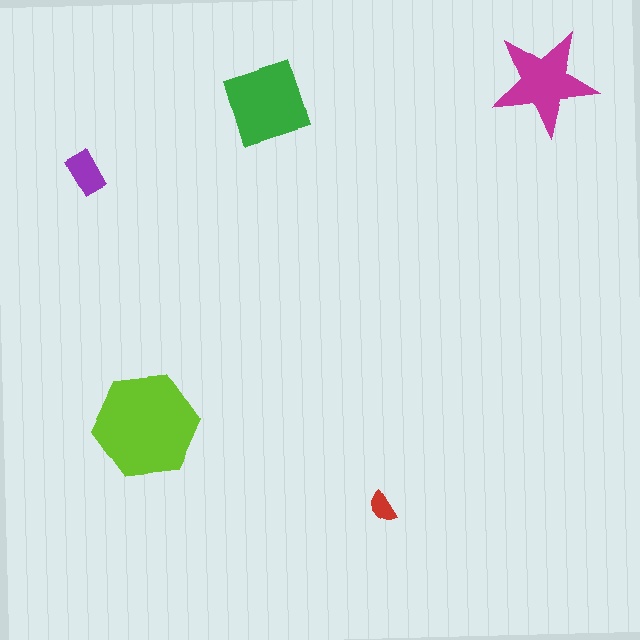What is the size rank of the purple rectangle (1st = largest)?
4th.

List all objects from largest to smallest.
The lime hexagon, the green square, the magenta star, the purple rectangle, the red semicircle.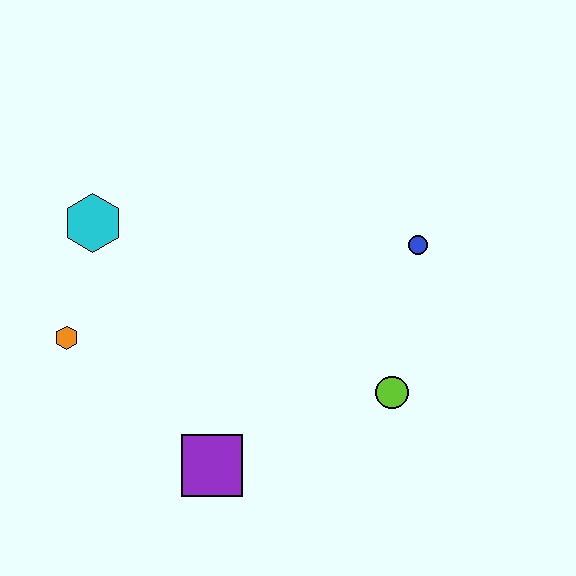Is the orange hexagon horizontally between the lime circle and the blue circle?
No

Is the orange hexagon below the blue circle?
Yes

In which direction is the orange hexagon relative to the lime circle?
The orange hexagon is to the left of the lime circle.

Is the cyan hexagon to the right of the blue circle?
No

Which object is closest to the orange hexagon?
The cyan hexagon is closest to the orange hexagon.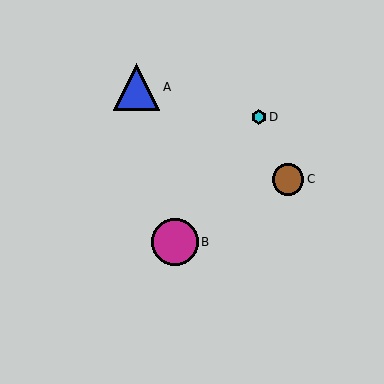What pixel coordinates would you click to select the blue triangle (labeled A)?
Click at (136, 87) to select the blue triangle A.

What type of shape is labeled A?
Shape A is a blue triangle.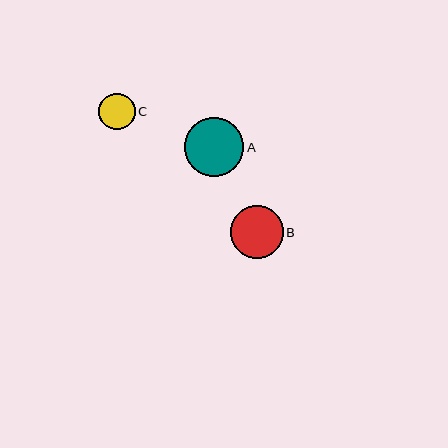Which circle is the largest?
Circle A is the largest with a size of approximately 59 pixels.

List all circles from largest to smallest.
From largest to smallest: A, B, C.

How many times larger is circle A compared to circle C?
Circle A is approximately 1.6 times the size of circle C.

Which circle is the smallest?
Circle C is the smallest with a size of approximately 37 pixels.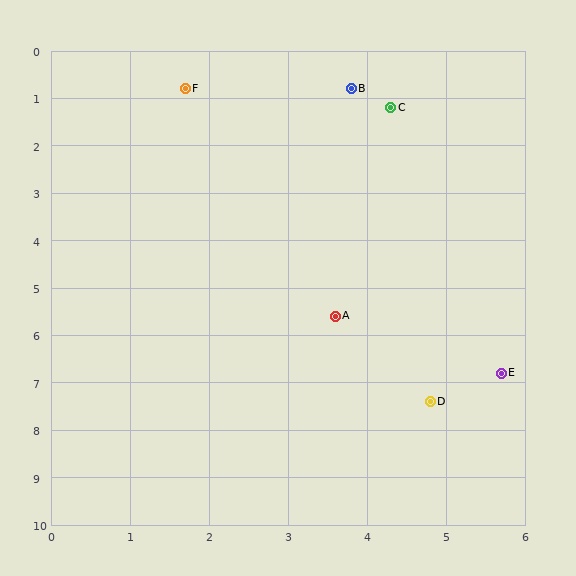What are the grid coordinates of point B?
Point B is at approximately (3.8, 0.8).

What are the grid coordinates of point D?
Point D is at approximately (4.8, 7.4).